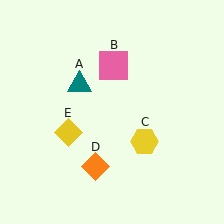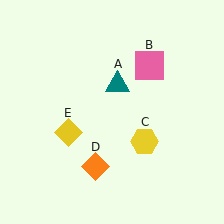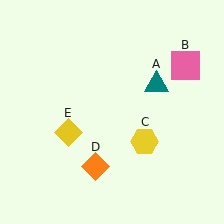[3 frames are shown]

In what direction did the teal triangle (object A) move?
The teal triangle (object A) moved right.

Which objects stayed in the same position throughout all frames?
Yellow hexagon (object C) and orange diamond (object D) and yellow diamond (object E) remained stationary.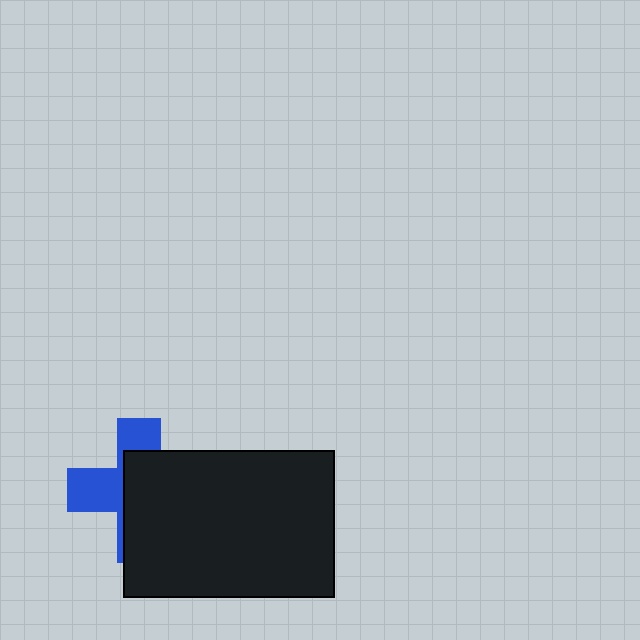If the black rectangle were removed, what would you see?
You would see the complete blue cross.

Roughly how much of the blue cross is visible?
A small part of it is visible (roughly 40%).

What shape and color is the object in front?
The object in front is a black rectangle.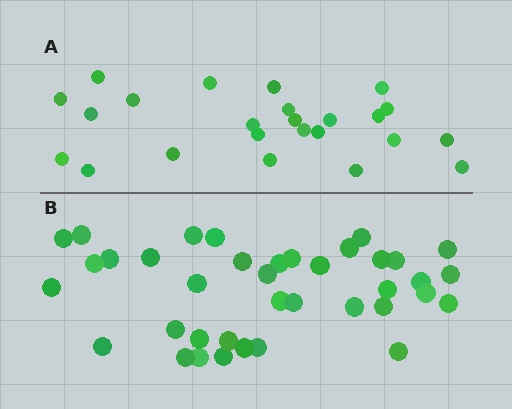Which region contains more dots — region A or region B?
Region B (the bottom region) has more dots.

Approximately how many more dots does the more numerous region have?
Region B has approximately 15 more dots than region A.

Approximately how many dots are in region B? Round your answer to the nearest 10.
About 40 dots. (The exact count is 38, which rounds to 40.)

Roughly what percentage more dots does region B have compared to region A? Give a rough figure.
About 60% more.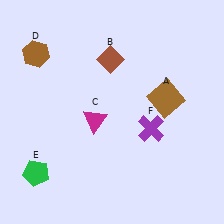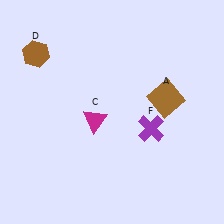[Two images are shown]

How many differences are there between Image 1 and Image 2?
There are 2 differences between the two images.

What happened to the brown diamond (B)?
The brown diamond (B) was removed in Image 2. It was in the top-left area of Image 1.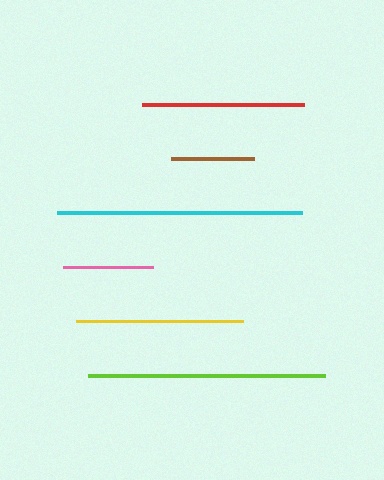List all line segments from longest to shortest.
From longest to shortest: cyan, lime, yellow, red, pink, brown.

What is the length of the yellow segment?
The yellow segment is approximately 167 pixels long.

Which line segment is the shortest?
The brown line is the shortest at approximately 82 pixels.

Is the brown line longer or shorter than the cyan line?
The cyan line is longer than the brown line.